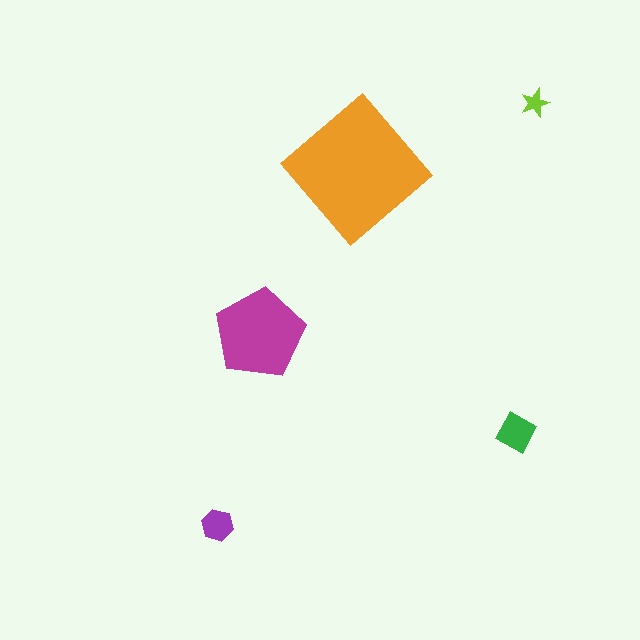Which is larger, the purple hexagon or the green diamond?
The green diamond.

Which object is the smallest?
The lime star.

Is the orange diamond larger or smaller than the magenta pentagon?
Larger.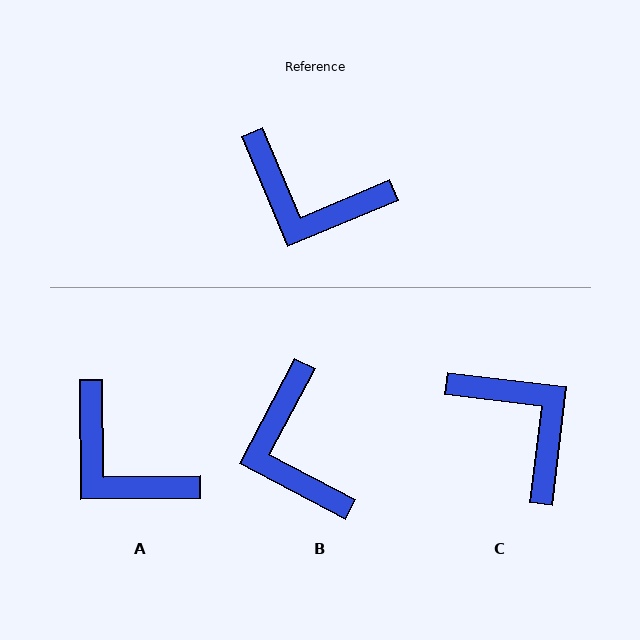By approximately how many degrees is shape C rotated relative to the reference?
Approximately 151 degrees counter-clockwise.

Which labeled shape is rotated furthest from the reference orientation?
C, about 151 degrees away.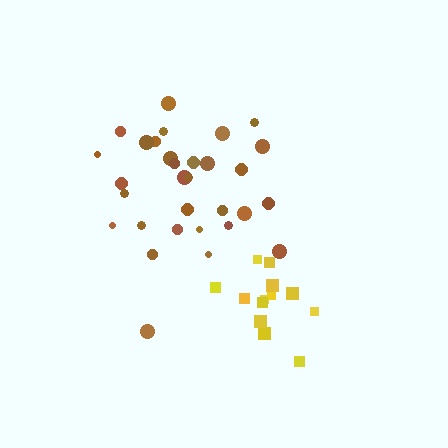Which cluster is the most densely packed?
Yellow.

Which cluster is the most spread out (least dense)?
Brown.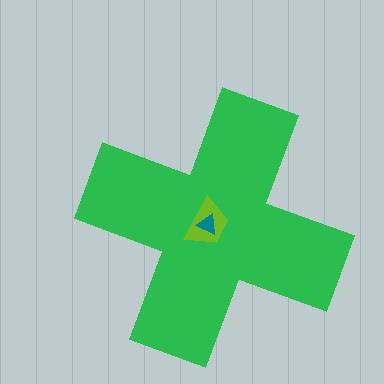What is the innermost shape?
The teal triangle.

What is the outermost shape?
The green cross.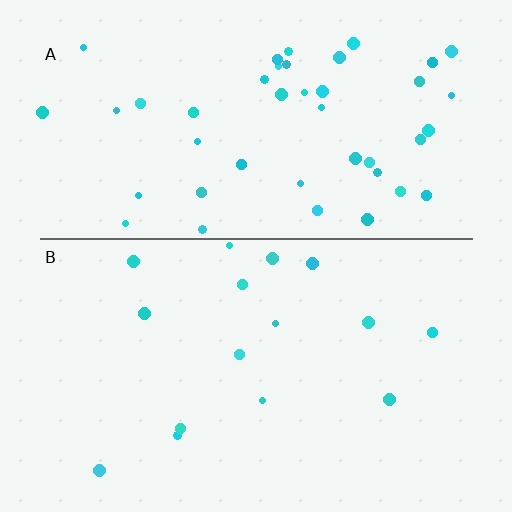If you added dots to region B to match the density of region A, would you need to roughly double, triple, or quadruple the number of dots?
Approximately triple.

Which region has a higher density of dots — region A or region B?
A (the top).